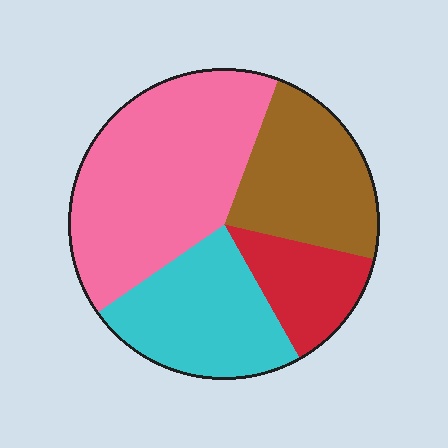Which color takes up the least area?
Red, at roughly 15%.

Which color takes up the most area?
Pink, at roughly 40%.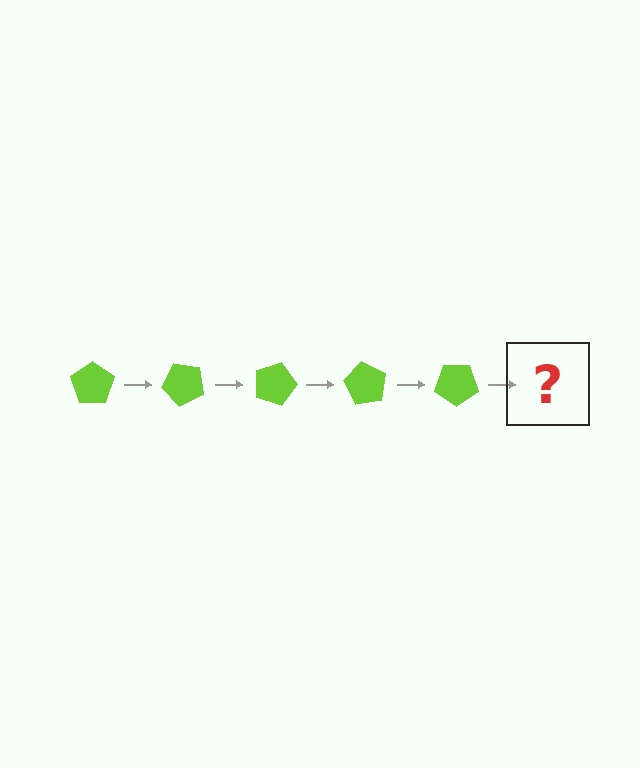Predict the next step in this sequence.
The next step is a lime pentagon rotated 225 degrees.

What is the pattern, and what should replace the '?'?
The pattern is that the pentagon rotates 45 degrees each step. The '?' should be a lime pentagon rotated 225 degrees.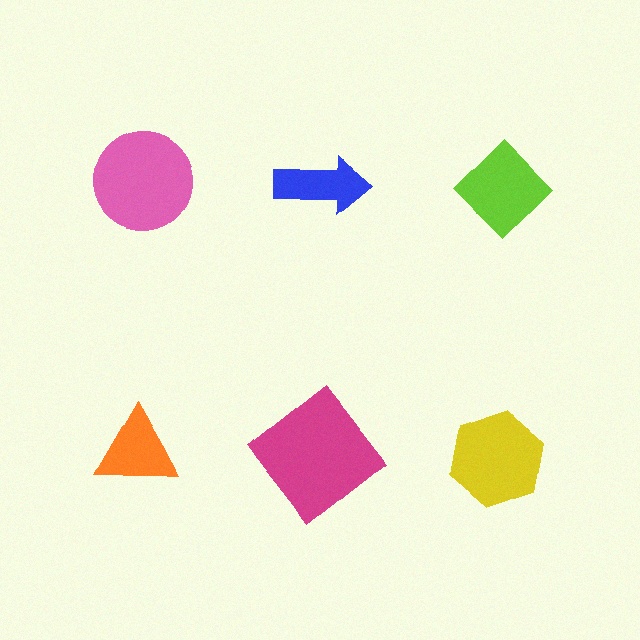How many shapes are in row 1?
3 shapes.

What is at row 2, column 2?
A magenta diamond.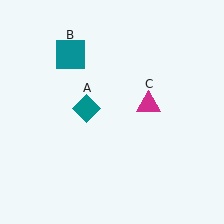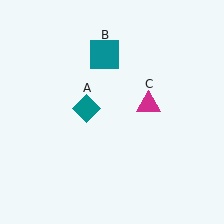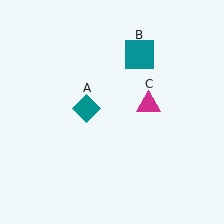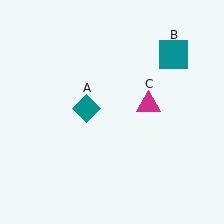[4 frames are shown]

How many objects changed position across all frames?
1 object changed position: teal square (object B).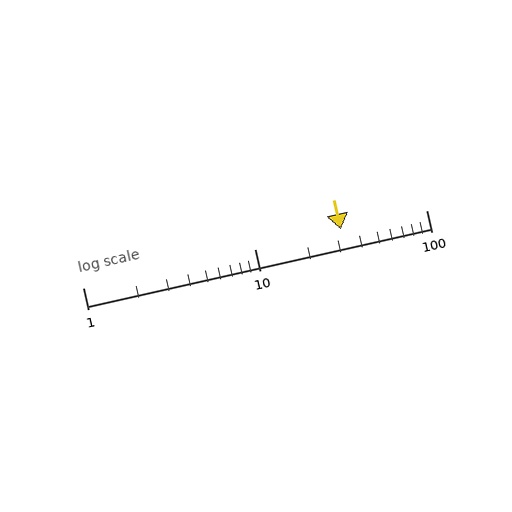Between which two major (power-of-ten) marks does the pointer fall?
The pointer is between 10 and 100.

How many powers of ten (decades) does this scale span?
The scale spans 2 decades, from 1 to 100.